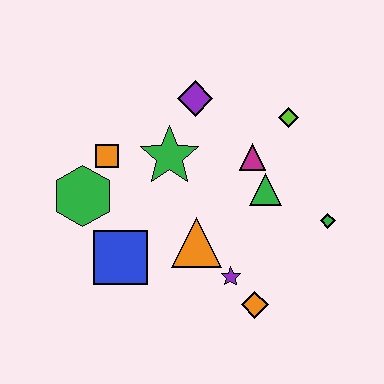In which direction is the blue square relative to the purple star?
The blue square is to the left of the purple star.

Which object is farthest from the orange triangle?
The lime diamond is farthest from the orange triangle.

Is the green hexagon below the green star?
Yes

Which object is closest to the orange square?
The green hexagon is closest to the orange square.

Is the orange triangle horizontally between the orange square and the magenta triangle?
Yes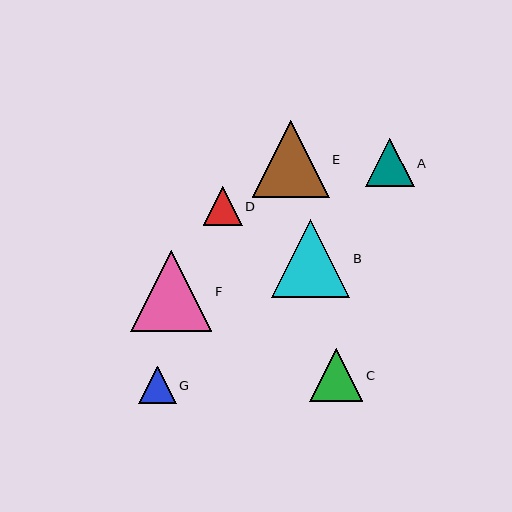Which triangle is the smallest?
Triangle G is the smallest with a size of approximately 37 pixels.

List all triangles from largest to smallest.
From largest to smallest: F, B, E, C, A, D, G.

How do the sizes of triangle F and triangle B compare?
Triangle F and triangle B are approximately the same size.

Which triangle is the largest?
Triangle F is the largest with a size of approximately 81 pixels.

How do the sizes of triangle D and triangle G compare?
Triangle D and triangle G are approximately the same size.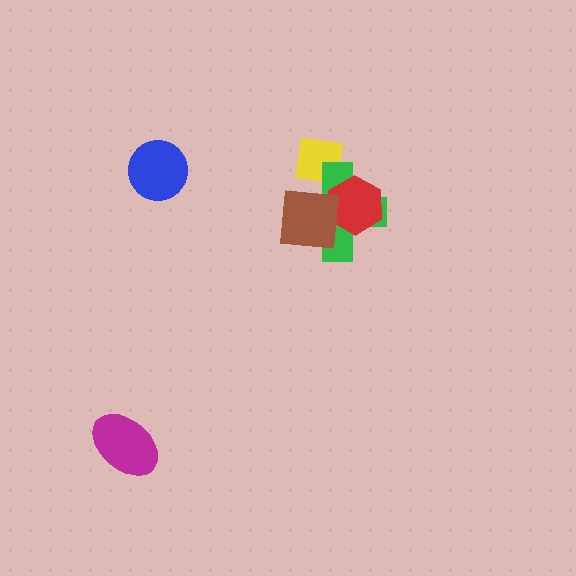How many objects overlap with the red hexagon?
2 objects overlap with the red hexagon.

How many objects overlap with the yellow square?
1 object overlaps with the yellow square.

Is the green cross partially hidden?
Yes, it is partially covered by another shape.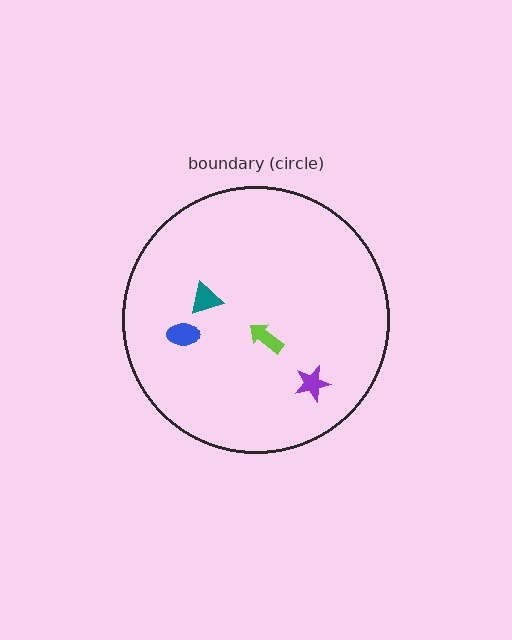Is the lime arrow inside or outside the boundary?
Inside.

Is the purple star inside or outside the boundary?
Inside.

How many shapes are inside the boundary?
4 inside, 0 outside.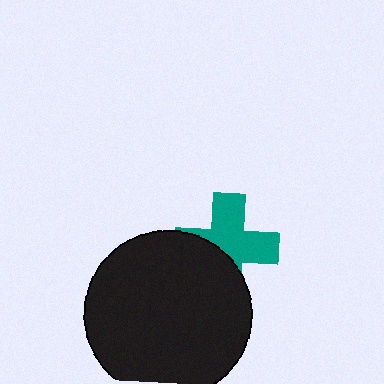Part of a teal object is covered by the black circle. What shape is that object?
It is a cross.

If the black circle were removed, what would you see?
You would see the complete teal cross.